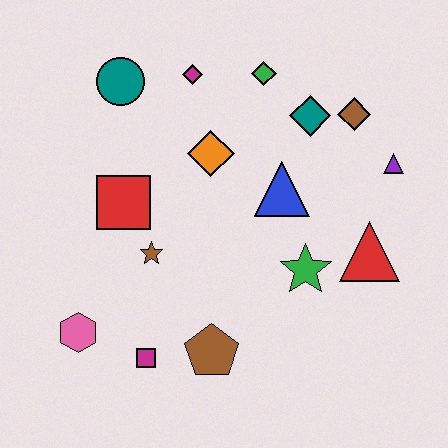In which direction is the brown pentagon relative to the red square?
The brown pentagon is below the red square.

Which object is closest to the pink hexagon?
The magenta square is closest to the pink hexagon.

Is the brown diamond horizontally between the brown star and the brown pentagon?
No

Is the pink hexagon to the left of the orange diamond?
Yes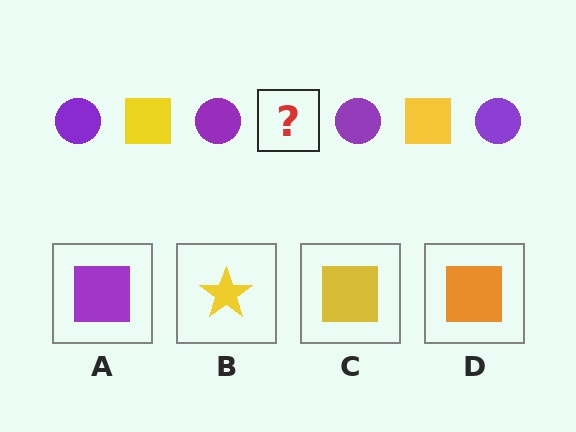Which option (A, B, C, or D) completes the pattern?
C.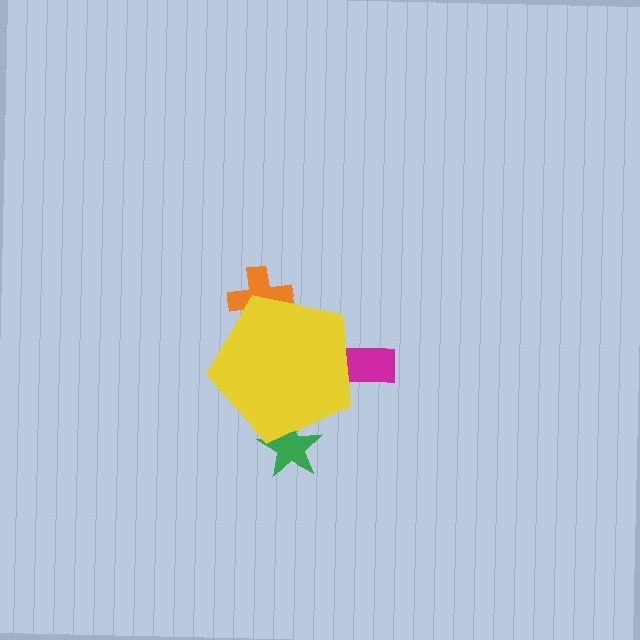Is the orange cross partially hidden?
Yes, the orange cross is partially hidden behind the yellow pentagon.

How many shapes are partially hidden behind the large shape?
3 shapes are partially hidden.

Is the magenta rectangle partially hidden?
Yes, the magenta rectangle is partially hidden behind the yellow pentagon.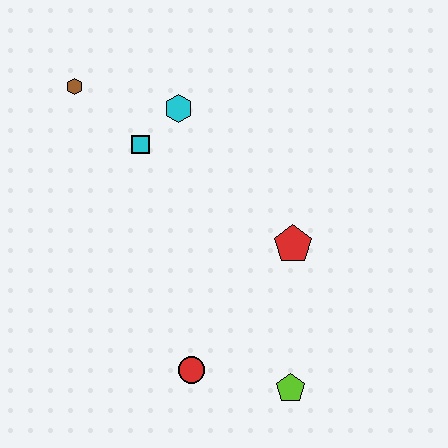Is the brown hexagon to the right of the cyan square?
No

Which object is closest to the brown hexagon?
The cyan square is closest to the brown hexagon.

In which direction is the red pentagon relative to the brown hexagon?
The red pentagon is to the right of the brown hexagon.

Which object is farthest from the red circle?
The brown hexagon is farthest from the red circle.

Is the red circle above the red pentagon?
No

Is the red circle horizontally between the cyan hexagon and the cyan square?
No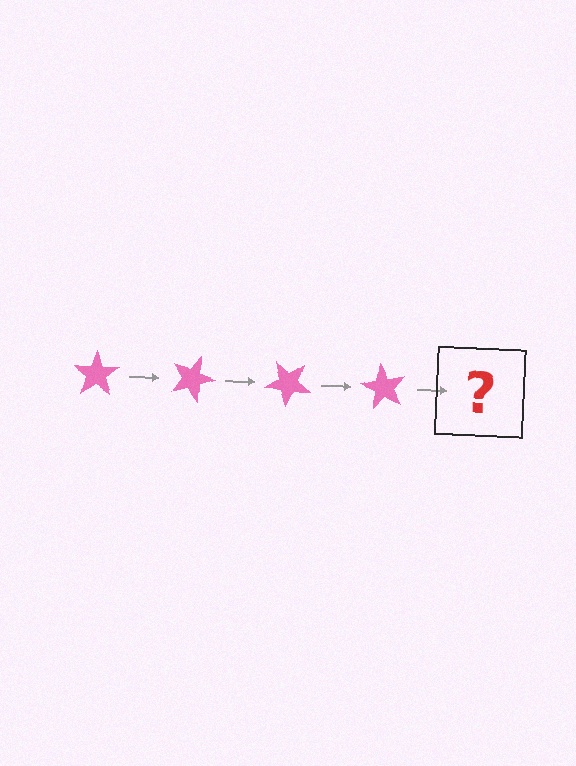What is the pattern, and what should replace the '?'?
The pattern is that the star rotates 20 degrees each step. The '?' should be a pink star rotated 80 degrees.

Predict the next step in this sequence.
The next step is a pink star rotated 80 degrees.